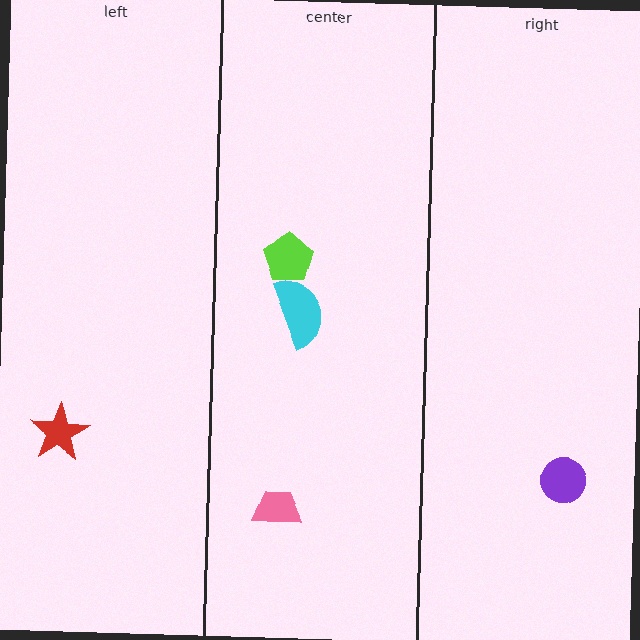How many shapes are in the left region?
1.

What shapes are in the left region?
The red star.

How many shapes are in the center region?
3.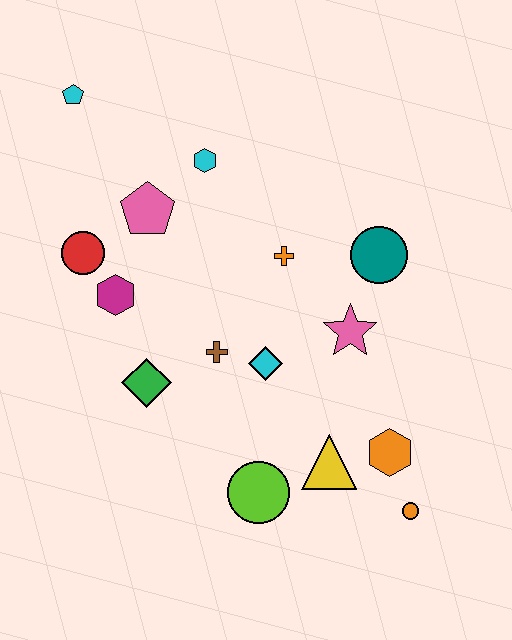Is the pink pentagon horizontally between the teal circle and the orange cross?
No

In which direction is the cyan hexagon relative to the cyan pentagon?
The cyan hexagon is to the right of the cyan pentagon.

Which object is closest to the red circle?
The magenta hexagon is closest to the red circle.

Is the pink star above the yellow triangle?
Yes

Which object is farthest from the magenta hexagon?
The orange circle is farthest from the magenta hexagon.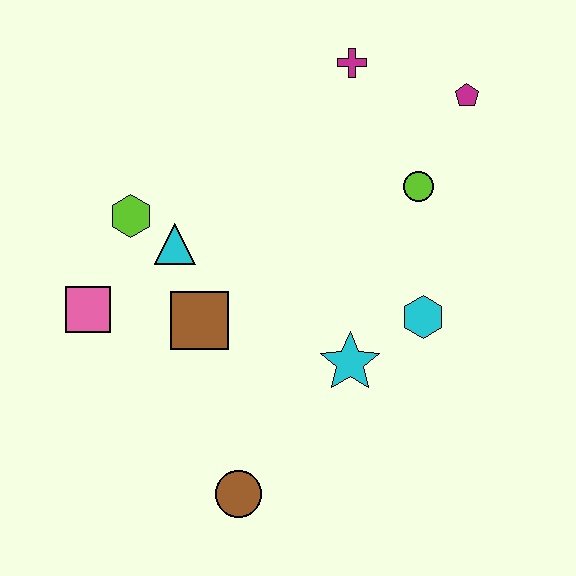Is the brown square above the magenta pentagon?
No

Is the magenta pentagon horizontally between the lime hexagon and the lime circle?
No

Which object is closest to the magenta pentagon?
The lime circle is closest to the magenta pentagon.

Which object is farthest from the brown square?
The magenta pentagon is farthest from the brown square.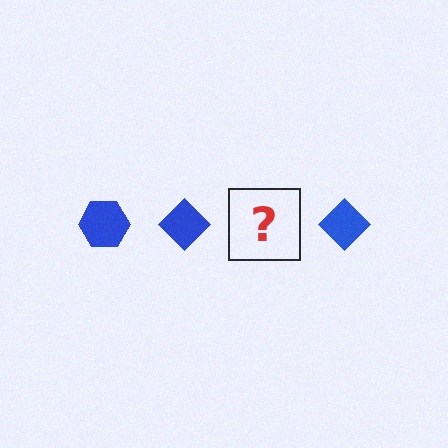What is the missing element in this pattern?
The missing element is a blue hexagon.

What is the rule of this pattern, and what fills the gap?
The rule is that the pattern cycles through hexagon, diamond shapes in blue. The gap should be filled with a blue hexagon.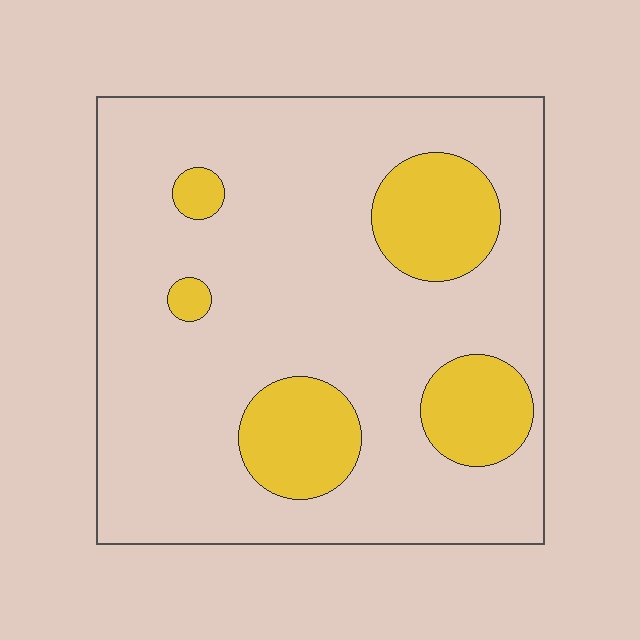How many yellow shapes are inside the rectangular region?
5.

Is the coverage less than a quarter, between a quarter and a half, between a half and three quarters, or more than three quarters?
Less than a quarter.